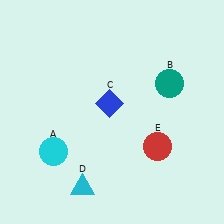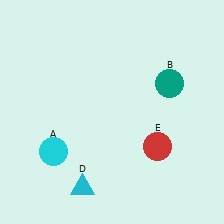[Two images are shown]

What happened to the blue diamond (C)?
The blue diamond (C) was removed in Image 2. It was in the top-left area of Image 1.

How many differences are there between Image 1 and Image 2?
There is 1 difference between the two images.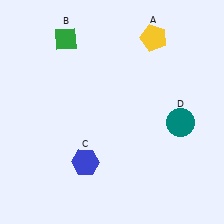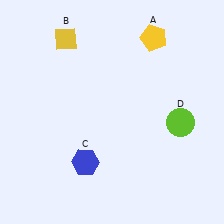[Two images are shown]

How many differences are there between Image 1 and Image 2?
There are 2 differences between the two images.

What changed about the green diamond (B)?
In Image 1, B is green. In Image 2, it changed to yellow.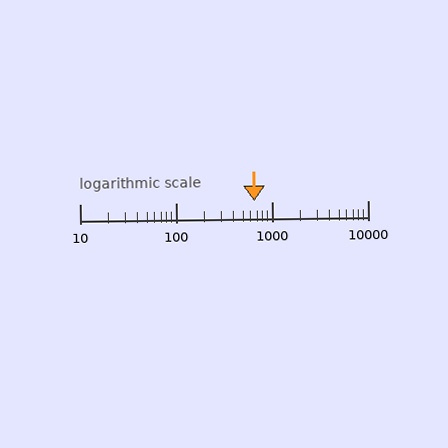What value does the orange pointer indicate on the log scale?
The pointer indicates approximately 650.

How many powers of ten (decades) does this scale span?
The scale spans 3 decades, from 10 to 10000.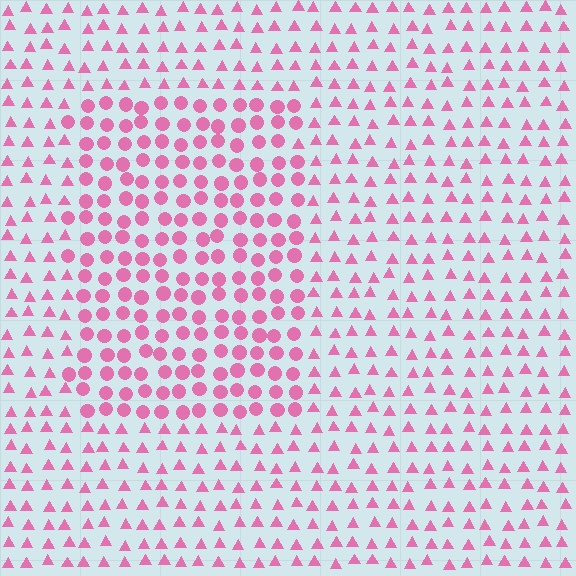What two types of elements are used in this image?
The image uses circles inside the rectangle region and triangles outside it.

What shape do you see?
I see a rectangle.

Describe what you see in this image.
The image is filled with small pink elements arranged in a uniform grid. A rectangle-shaped region contains circles, while the surrounding area contains triangles. The boundary is defined purely by the change in element shape.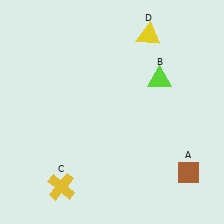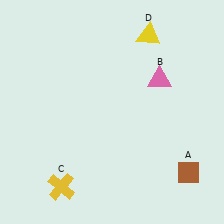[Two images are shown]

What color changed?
The triangle (B) changed from lime in Image 1 to pink in Image 2.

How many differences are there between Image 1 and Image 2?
There is 1 difference between the two images.